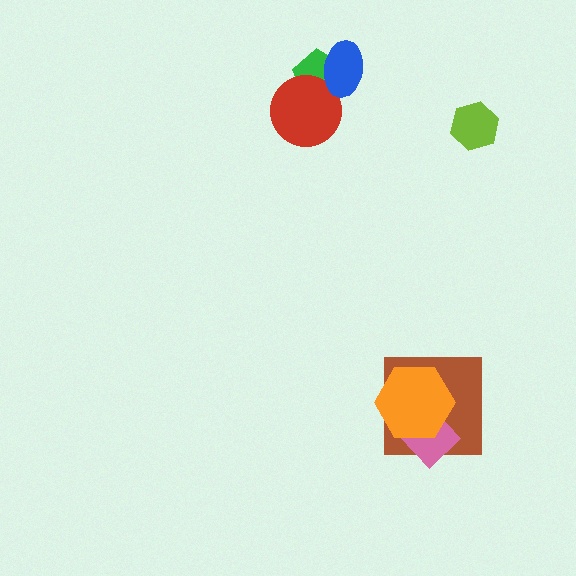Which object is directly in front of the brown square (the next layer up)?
The pink diamond is directly in front of the brown square.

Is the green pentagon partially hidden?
Yes, it is partially covered by another shape.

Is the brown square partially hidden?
Yes, it is partially covered by another shape.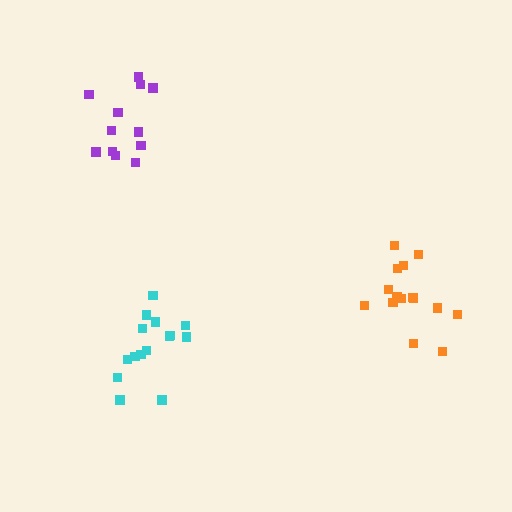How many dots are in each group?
Group 1: 15 dots, Group 2: 15 dots, Group 3: 12 dots (42 total).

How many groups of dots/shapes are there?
There are 3 groups.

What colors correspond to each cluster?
The clusters are colored: cyan, orange, purple.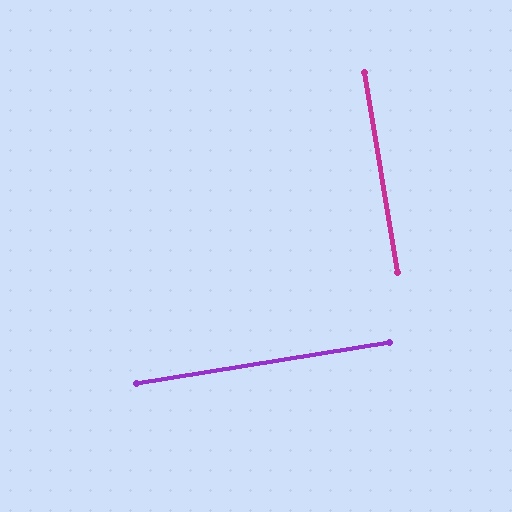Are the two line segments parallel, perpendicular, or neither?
Perpendicular — they meet at approximately 90°.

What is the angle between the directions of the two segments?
Approximately 90 degrees.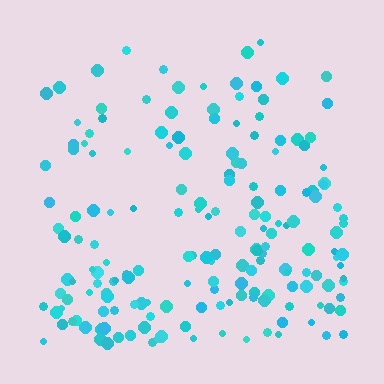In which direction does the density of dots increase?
From top to bottom, with the bottom side densest.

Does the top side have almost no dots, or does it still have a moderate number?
Still a moderate number, just noticeably fewer than the bottom.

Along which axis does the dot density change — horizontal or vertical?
Vertical.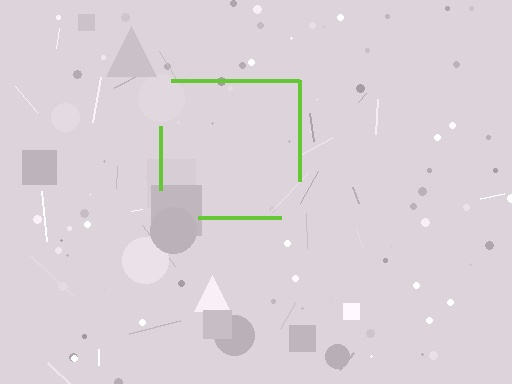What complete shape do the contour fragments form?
The contour fragments form a square.